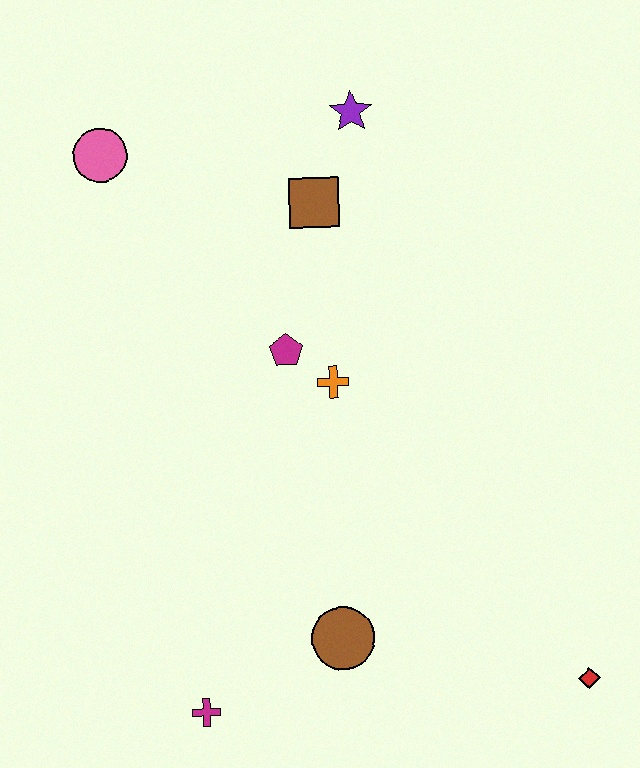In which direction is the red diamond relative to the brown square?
The red diamond is below the brown square.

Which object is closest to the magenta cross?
The brown circle is closest to the magenta cross.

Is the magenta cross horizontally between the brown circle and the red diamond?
No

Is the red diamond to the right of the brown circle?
Yes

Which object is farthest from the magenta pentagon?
The red diamond is farthest from the magenta pentagon.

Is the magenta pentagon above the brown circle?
Yes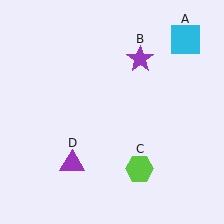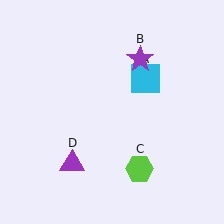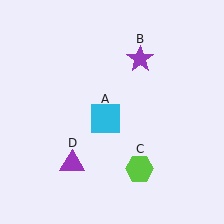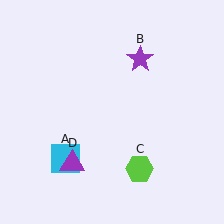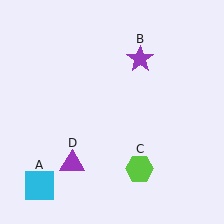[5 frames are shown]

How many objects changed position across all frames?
1 object changed position: cyan square (object A).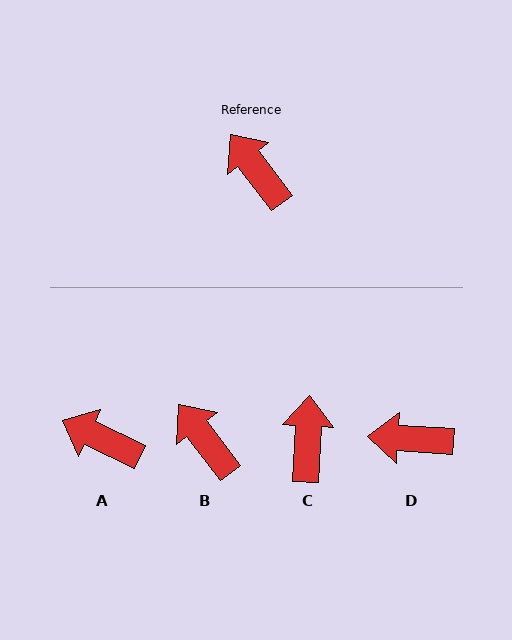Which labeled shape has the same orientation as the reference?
B.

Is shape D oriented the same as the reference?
No, it is off by about 49 degrees.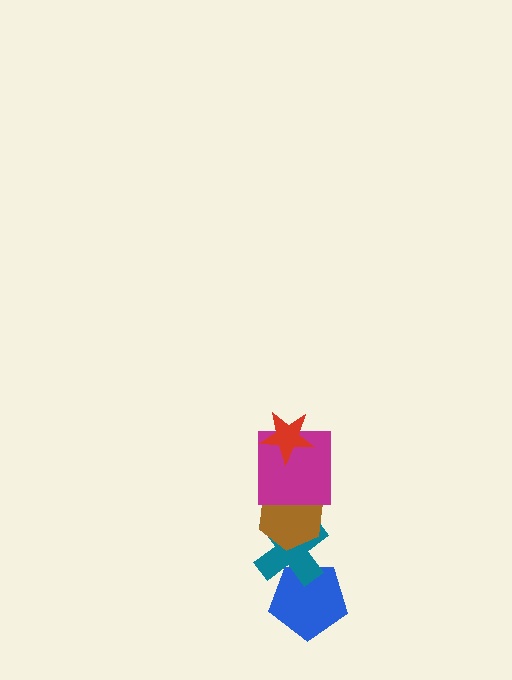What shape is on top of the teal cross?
The brown hexagon is on top of the teal cross.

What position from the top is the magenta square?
The magenta square is 2nd from the top.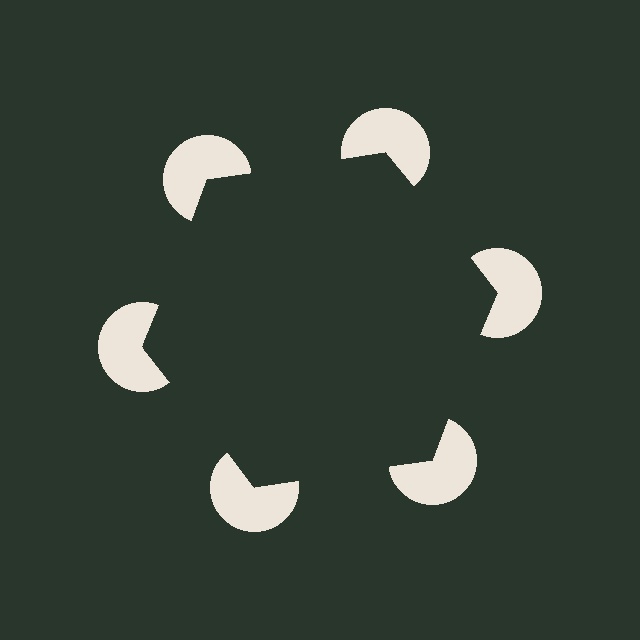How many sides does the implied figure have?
6 sides.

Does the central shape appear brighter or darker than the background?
It typically appears slightly darker than the background, even though no actual brightness change is drawn.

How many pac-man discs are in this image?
There are 6 — one at each vertex of the illusory hexagon.